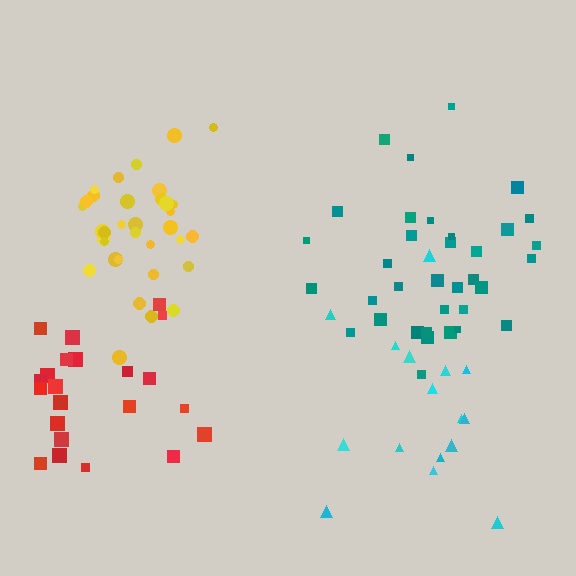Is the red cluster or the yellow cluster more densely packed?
Yellow.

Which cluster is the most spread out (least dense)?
Cyan.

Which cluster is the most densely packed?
Yellow.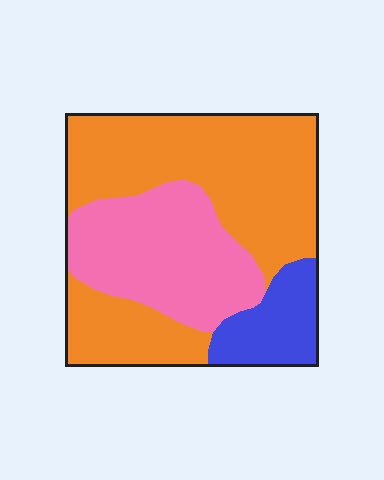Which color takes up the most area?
Orange, at roughly 55%.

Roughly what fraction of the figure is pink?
Pink takes up between a sixth and a third of the figure.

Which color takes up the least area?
Blue, at roughly 15%.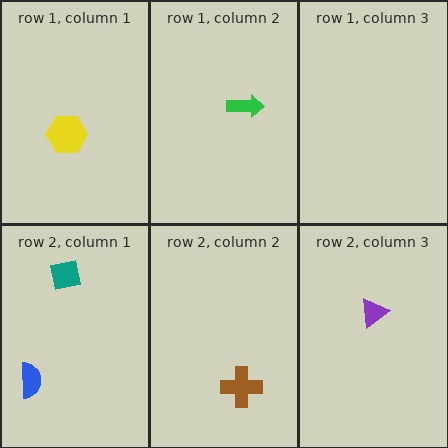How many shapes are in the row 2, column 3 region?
1.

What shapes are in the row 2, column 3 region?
The purple triangle.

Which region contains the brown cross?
The row 2, column 2 region.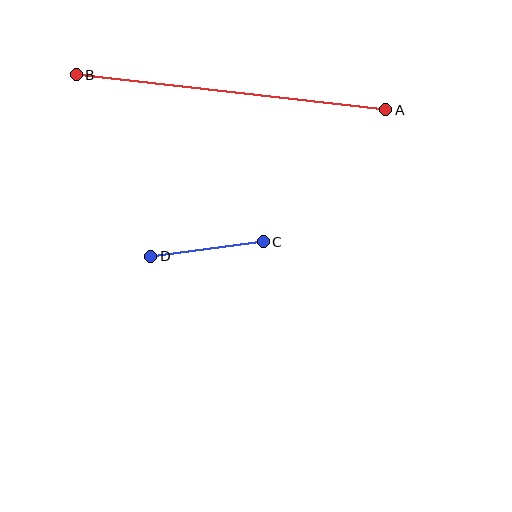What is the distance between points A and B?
The distance is approximately 312 pixels.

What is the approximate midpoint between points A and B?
The midpoint is at approximately (231, 92) pixels.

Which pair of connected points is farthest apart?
Points A and B are farthest apart.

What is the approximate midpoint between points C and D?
The midpoint is at approximately (207, 249) pixels.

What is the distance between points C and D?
The distance is approximately 113 pixels.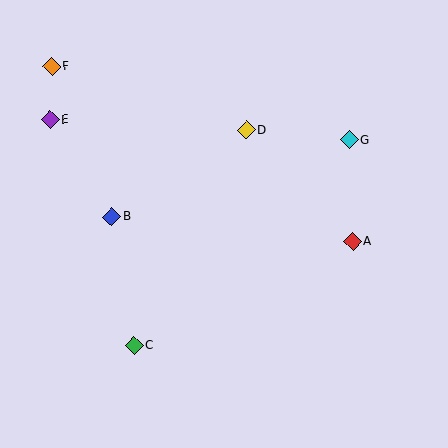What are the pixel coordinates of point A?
Point A is at (353, 242).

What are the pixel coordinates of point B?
Point B is at (112, 217).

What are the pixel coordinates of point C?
Point C is at (134, 345).